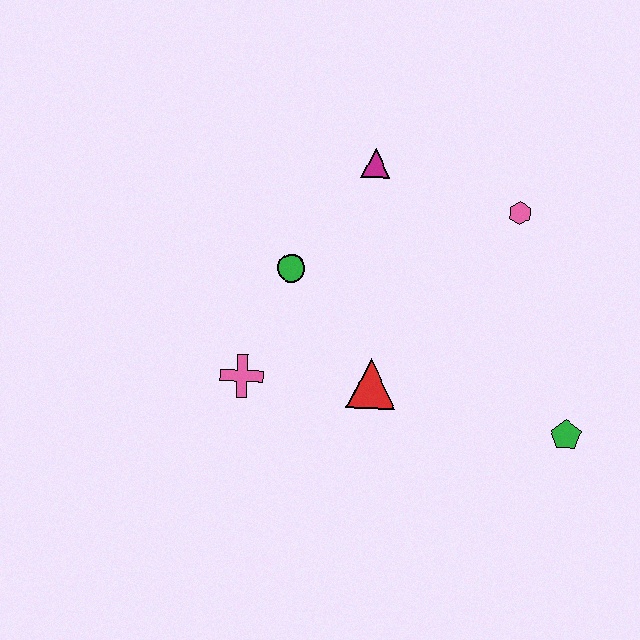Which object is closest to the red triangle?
The pink cross is closest to the red triangle.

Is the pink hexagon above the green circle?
Yes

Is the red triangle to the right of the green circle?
Yes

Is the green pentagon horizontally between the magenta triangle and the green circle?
No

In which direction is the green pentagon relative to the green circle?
The green pentagon is to the right of the green circle.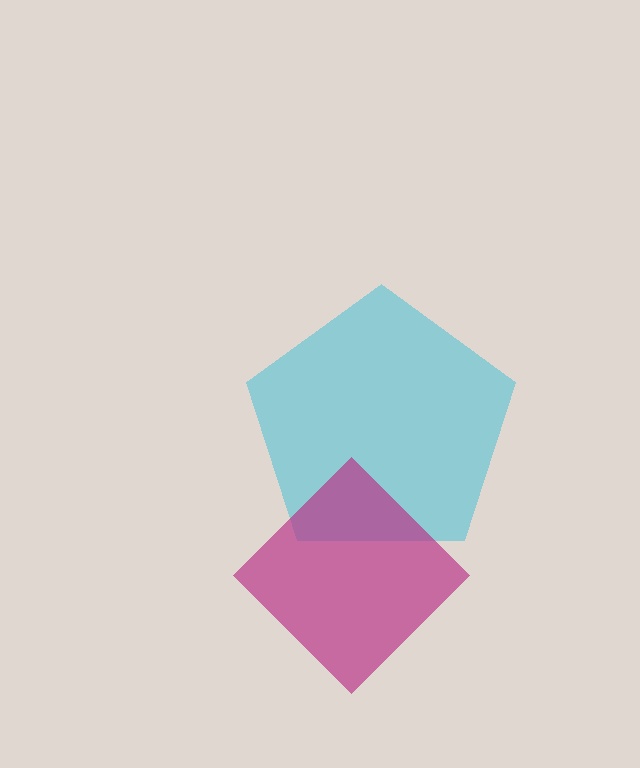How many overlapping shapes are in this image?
There are 2 overlapping shapes in the image.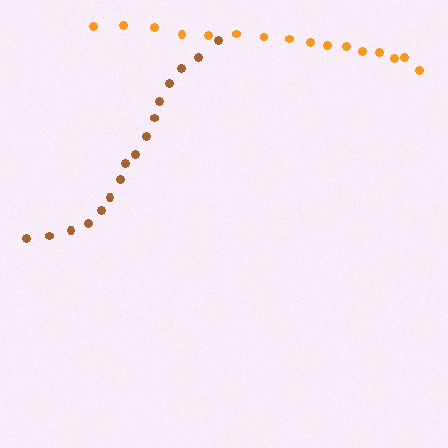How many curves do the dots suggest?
There are 2 distinct paths.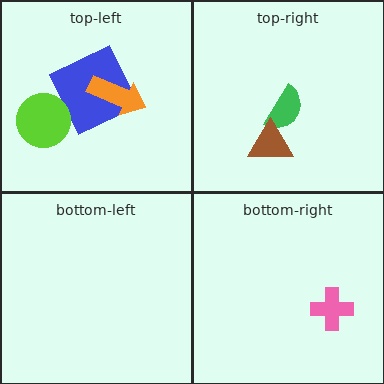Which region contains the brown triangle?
The top-right region.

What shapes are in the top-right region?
The green semicircle, the brown triangle.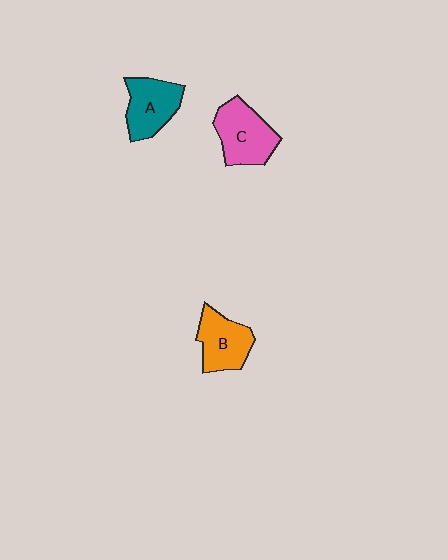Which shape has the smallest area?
Shape B (orange).